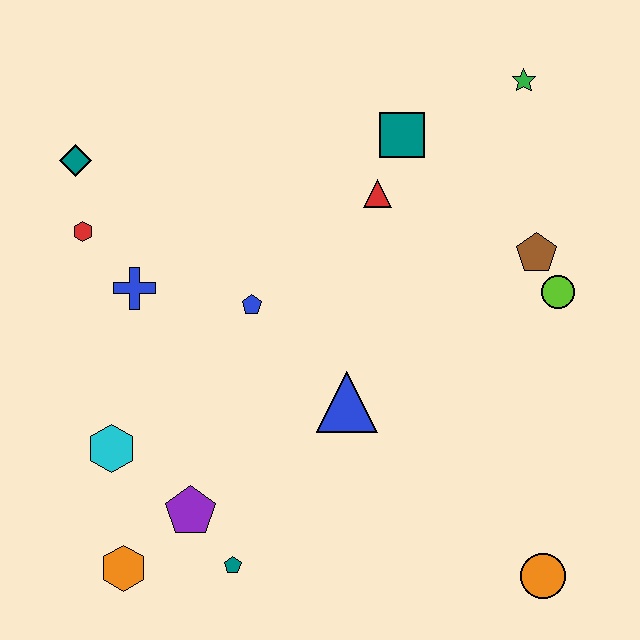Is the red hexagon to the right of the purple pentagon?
No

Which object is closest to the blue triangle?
The blue pentagon is closest to the blue triangle.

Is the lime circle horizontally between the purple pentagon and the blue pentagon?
No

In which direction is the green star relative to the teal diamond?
The green star is to the right of the teal diamond.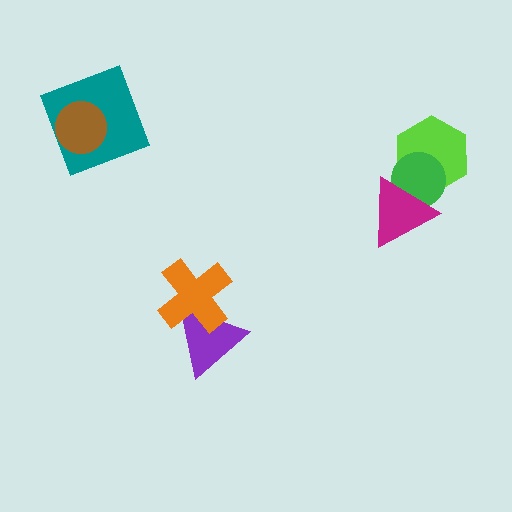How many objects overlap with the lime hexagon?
2 objects overlap with the lime hexagon.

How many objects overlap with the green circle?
2 objects overlap with the green circle.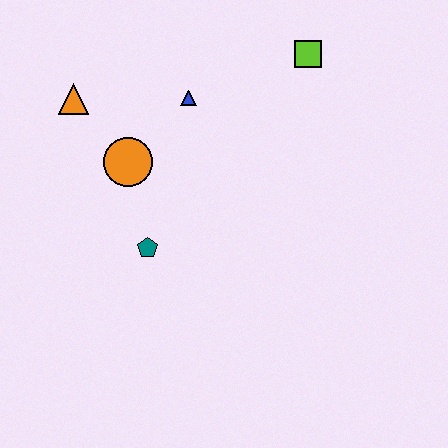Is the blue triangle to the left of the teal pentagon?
No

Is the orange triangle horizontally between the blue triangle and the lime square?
No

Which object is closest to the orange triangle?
The orange circle is closest to the orange triangle.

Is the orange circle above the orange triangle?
No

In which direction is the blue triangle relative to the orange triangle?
The blue triangle is to the right of the orange triangle.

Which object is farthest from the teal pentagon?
The lime square is farthest from the teal pentagon.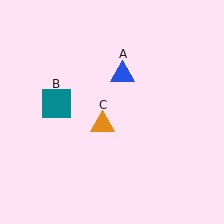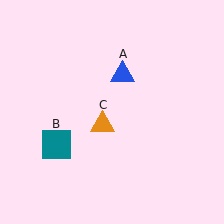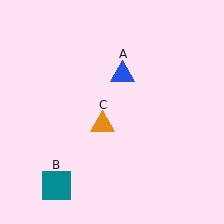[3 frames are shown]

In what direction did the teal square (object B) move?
The teal square (object B) moved down.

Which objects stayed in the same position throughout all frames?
Blue triangle (object A) and orange triangle (object C) remained stationary.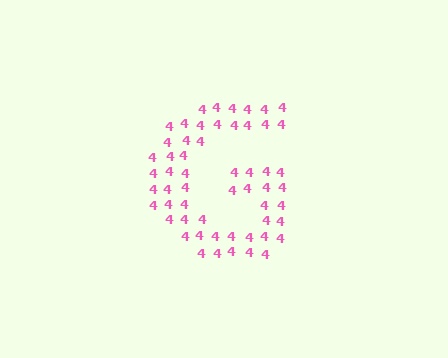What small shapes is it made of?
It is made of small digit 4's.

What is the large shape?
The large shape is the letter G.